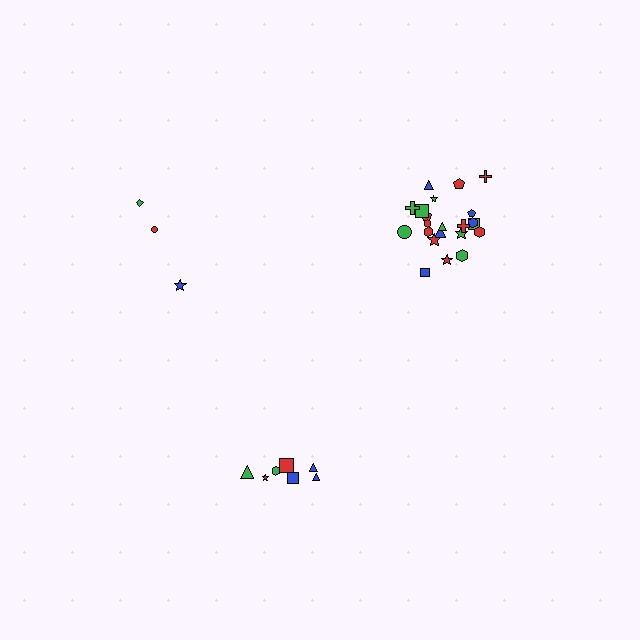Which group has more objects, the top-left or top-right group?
The top-right group.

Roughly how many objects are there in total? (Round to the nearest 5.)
Roughly 30 objects in total.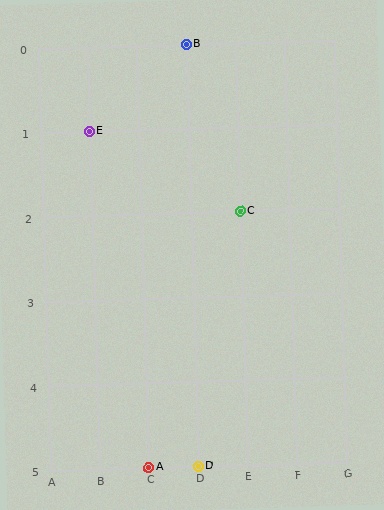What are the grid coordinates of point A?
Point A is at grid coordinates (C, 5).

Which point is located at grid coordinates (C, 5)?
Point A is at (C, 5).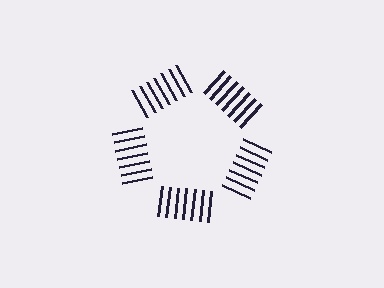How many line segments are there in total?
35 — 7 along each of the 5 edges.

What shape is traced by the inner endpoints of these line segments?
An illusory pentagon — the line segments terminate on its edges but no continuous stroke is drawn.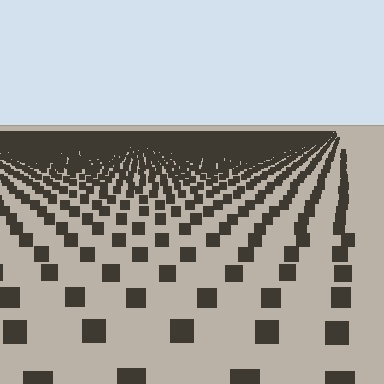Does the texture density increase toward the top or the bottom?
Density increases toward the top.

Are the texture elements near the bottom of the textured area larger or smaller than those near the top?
Larger. Near the bottom, elements are closer to the viewer and appear at a bigger on-screen size.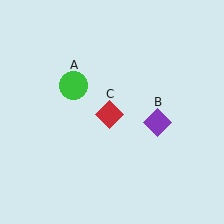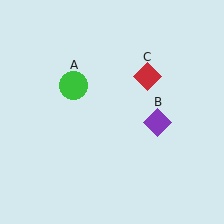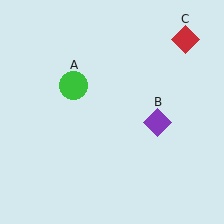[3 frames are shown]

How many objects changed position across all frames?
1 object changed position: red diamond (object C).